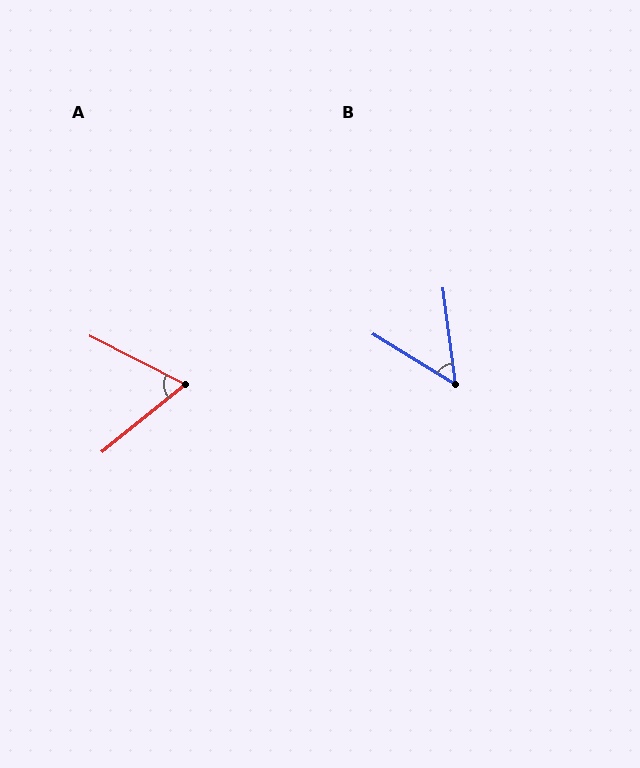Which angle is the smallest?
B, at approximately 51 degrees.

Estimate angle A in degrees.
Approximately 66 degrees.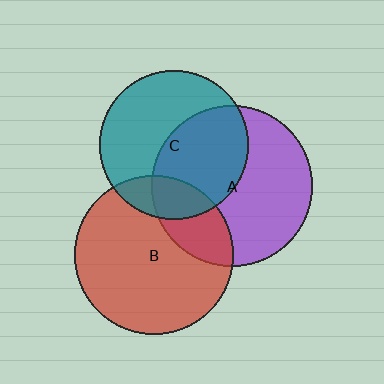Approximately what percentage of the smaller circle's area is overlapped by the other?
Approximately 25%.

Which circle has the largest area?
Circle A (purple).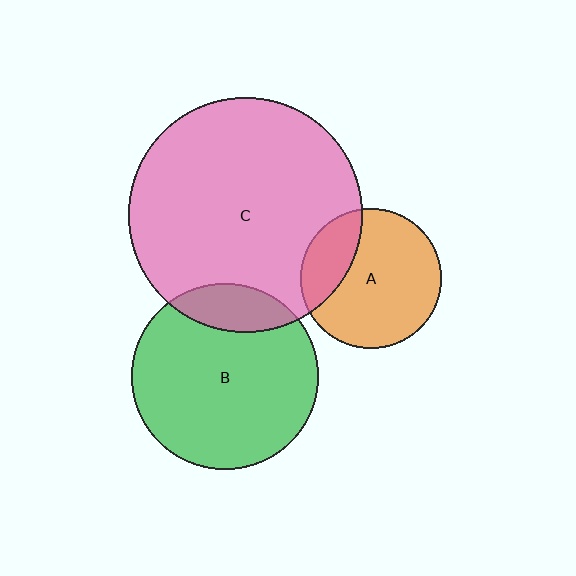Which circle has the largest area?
Circle C (pink).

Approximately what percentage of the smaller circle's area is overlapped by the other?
Approximately 25%.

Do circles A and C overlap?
Yes.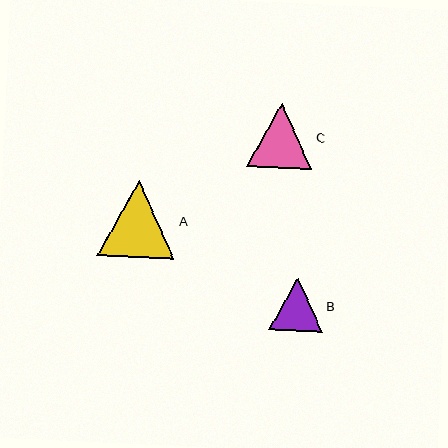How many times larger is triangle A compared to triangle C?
Triangle A is approximately 1.2 times the size of triangle C.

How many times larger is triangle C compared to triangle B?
Triangle C is approximately 1.2 times the size of triangle B.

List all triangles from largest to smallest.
From largest to smallest: A, C, B.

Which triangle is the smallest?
Triangle B is the smallest with a size of approximately 54 pixels.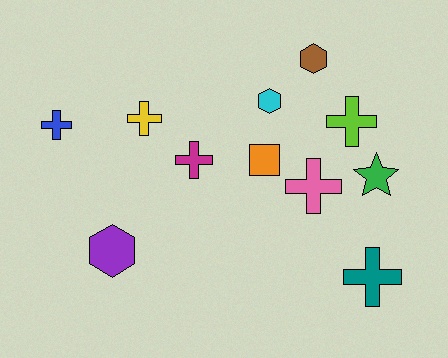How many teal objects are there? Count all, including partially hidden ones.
There is 1 teal object.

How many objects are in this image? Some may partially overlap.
There are 11 objects.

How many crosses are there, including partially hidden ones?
There are 6 crosses.